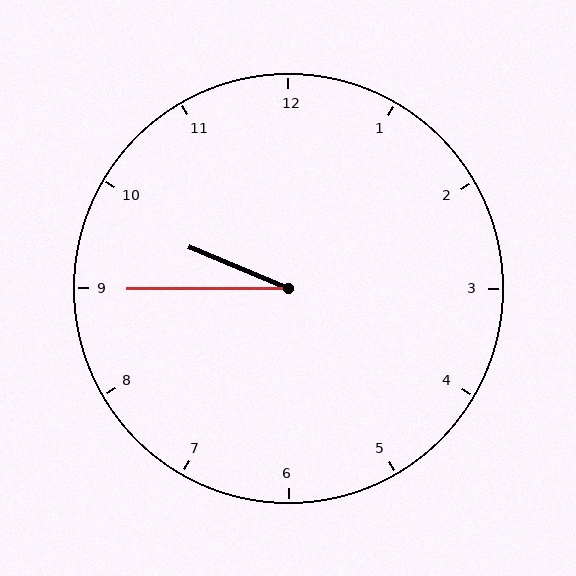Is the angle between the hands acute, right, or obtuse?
It is acute.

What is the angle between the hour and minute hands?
Approximately 22 degrees.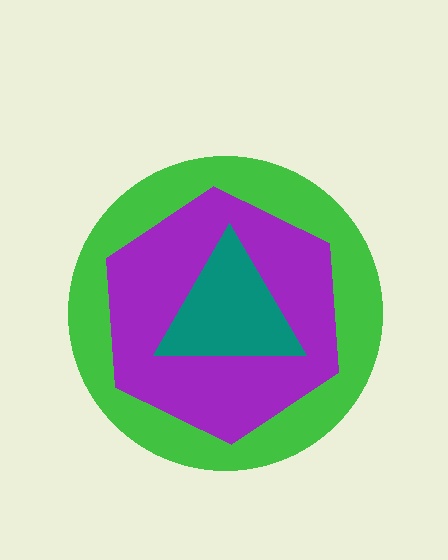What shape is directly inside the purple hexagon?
The teal triangle.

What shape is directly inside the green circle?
The purple hexagon.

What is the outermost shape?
The green circle.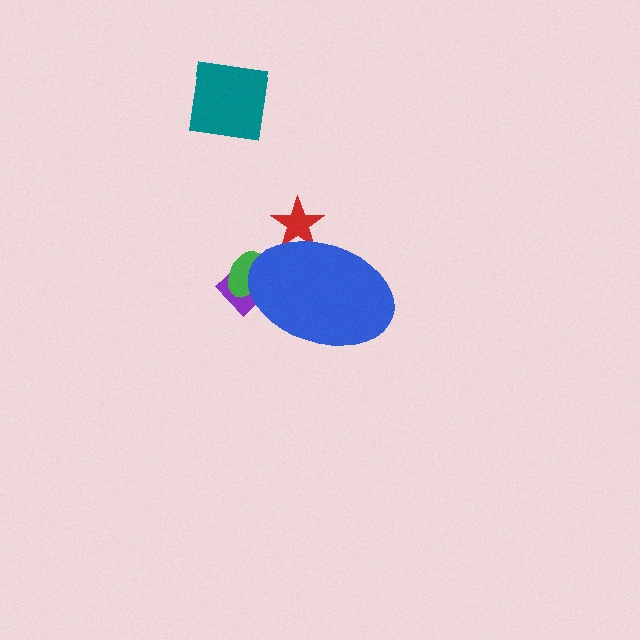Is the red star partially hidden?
Yes, the red star is partially hidden behind the blue ellipse.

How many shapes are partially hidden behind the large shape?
3 shapes are partially hidden.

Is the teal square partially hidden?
No, the teal square is fully visible.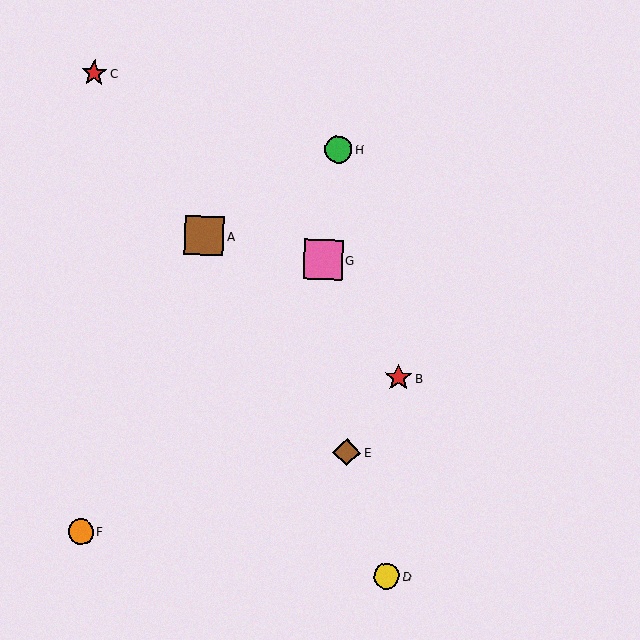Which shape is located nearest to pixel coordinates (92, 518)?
The orange circle (labeled F) at (81, 532) is nearest to that location.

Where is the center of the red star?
The center of the red star is at (398, 378).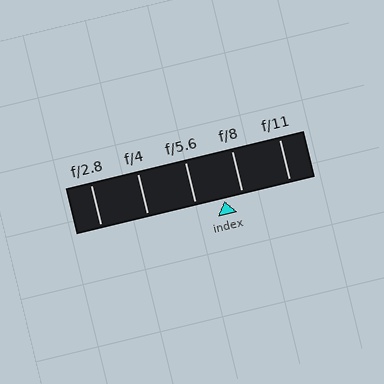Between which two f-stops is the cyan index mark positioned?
The index mark is between f/5.6 and f/8.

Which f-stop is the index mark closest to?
The index mark is closest to f/8.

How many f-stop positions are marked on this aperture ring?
There are 5 f-stop positions marked.